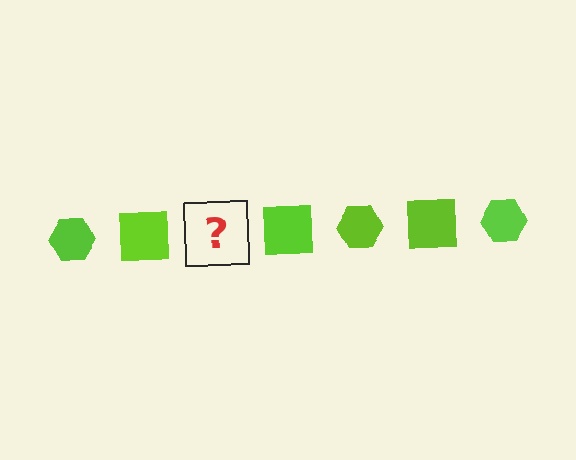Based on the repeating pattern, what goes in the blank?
The blank should be a lime hexagon.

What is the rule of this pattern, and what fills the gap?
The rule is that the pattern cycles through hexagon, square shapes in lime. The gap should be filled with a lime hexagon.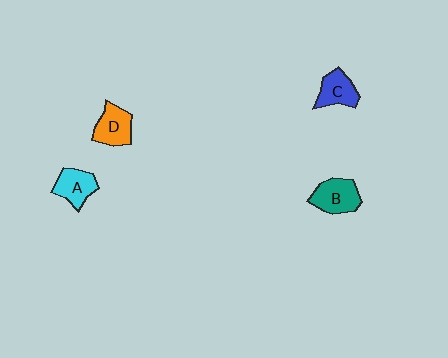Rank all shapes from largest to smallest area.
From largest to smallest: B (teal), D (orange), A (cyan), C (blue).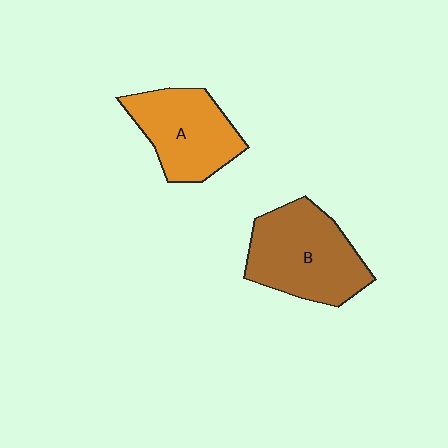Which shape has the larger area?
Shape B (brown).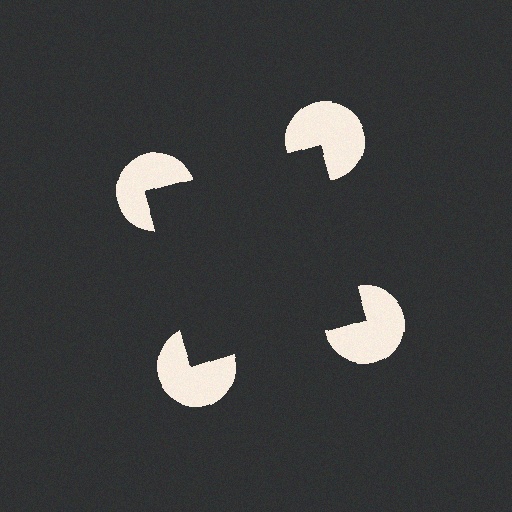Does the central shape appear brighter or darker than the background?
It typically appears slightly darker than the background, even though no actual brightness change is drawn.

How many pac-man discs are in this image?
There are 4 — one at each vertex of the illusory square.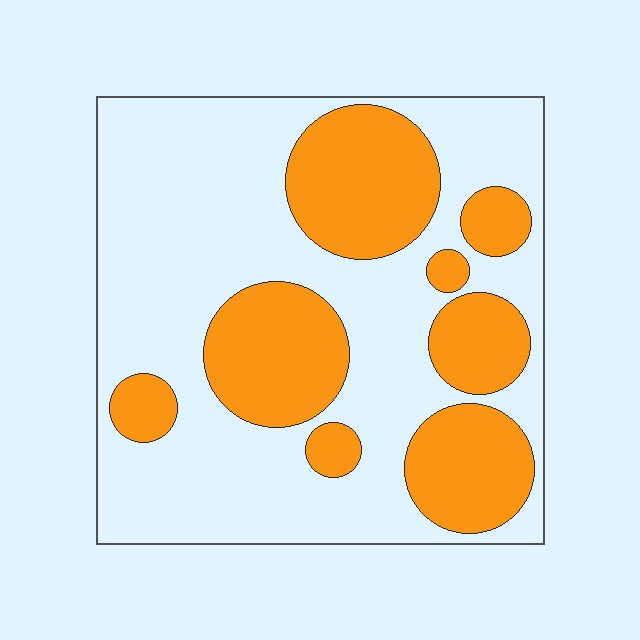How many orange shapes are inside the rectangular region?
8.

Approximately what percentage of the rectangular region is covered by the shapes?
Approximately 35%.